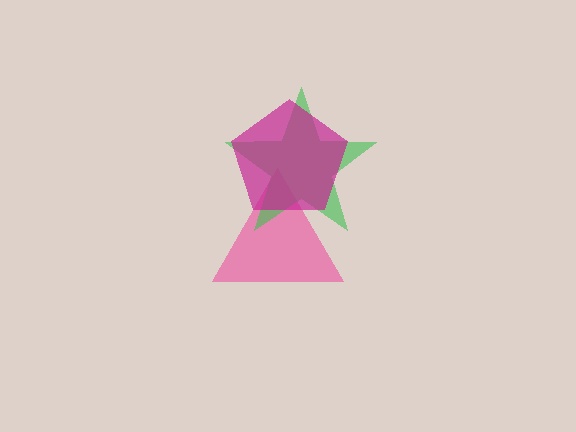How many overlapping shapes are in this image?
There are 3 overlapping shapes in the image.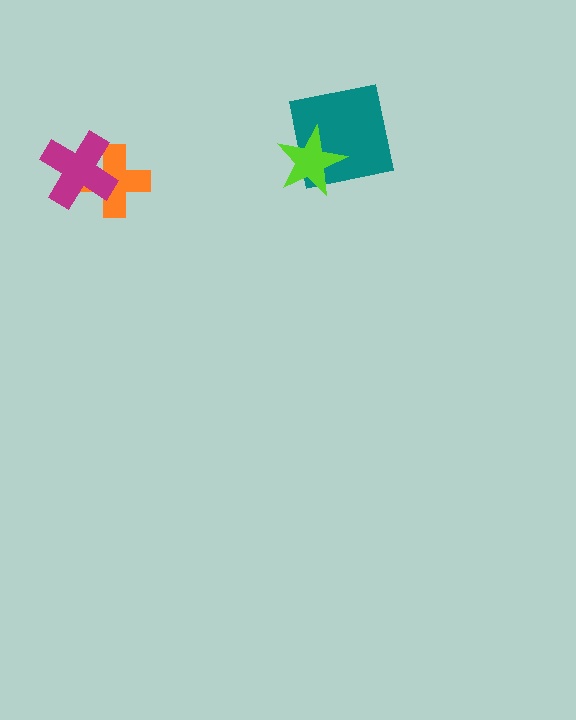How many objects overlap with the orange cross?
1 object overlaps with the orange cross.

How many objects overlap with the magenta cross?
1 object overlaps with the magenta cross.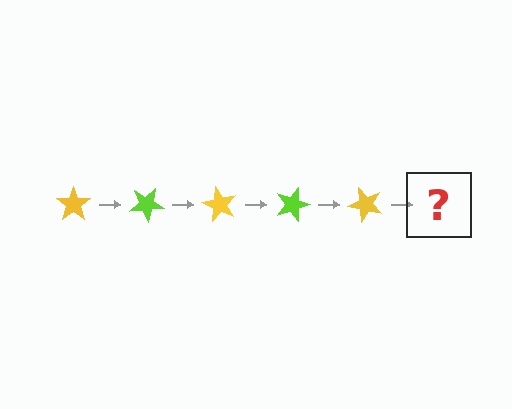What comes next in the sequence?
The next element should be a lime star, rotated 150 degrees from the start.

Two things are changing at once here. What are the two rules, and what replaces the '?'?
The two rules are that it rotates 30 degrees each step and the color cycles through yellow and lime. The '?' should be a lime star, rotated 150 degrees from the start.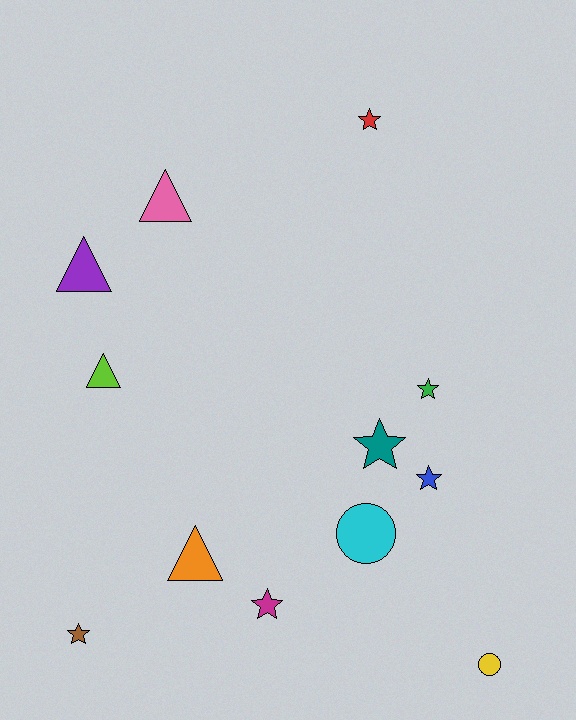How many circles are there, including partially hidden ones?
There are 2 circles.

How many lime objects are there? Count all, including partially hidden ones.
There is 1 lime object.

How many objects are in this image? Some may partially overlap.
There are 12 objects.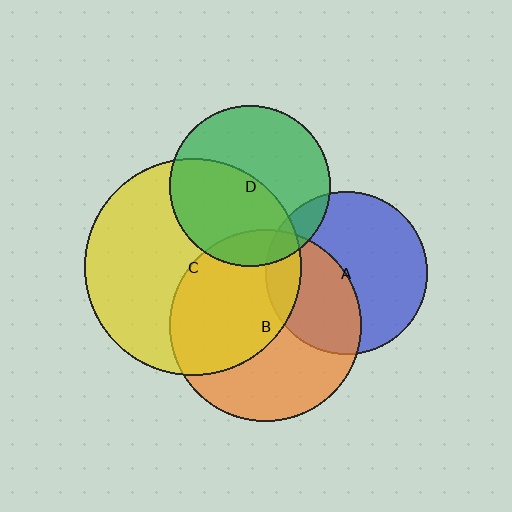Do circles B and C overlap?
Yes.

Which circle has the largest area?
Circle C (yellow).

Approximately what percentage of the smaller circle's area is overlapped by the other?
Approximately 50%.